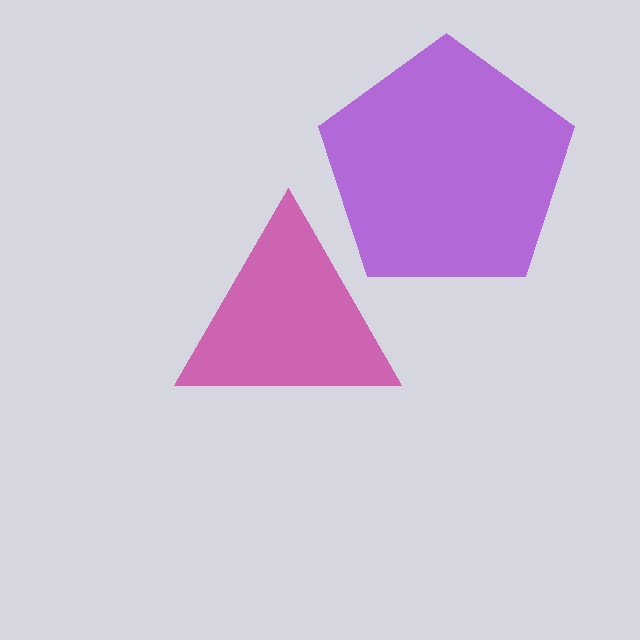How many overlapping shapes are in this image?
There are 2 overlapping shapes in the image.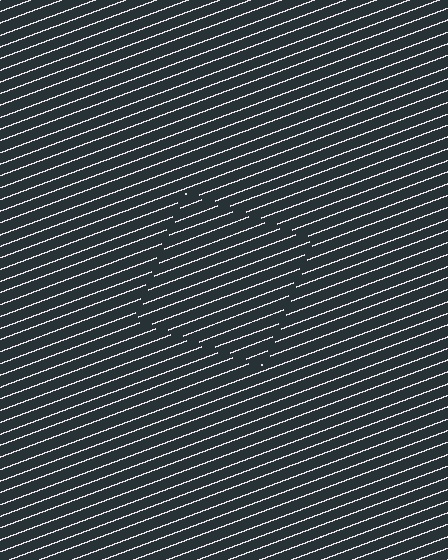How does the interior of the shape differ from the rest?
The interior of the shape contains the same grating, shifted by half a period — the contour is defined by the phase discontinuity where line-ends from the inner and outer gratings abut.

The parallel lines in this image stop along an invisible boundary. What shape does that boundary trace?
An illusory square. The interior of the shape contains the same grating, shifted by half a period — the contour is defined by the phase discontinuity where line-ends from the inner and outer gratings abut.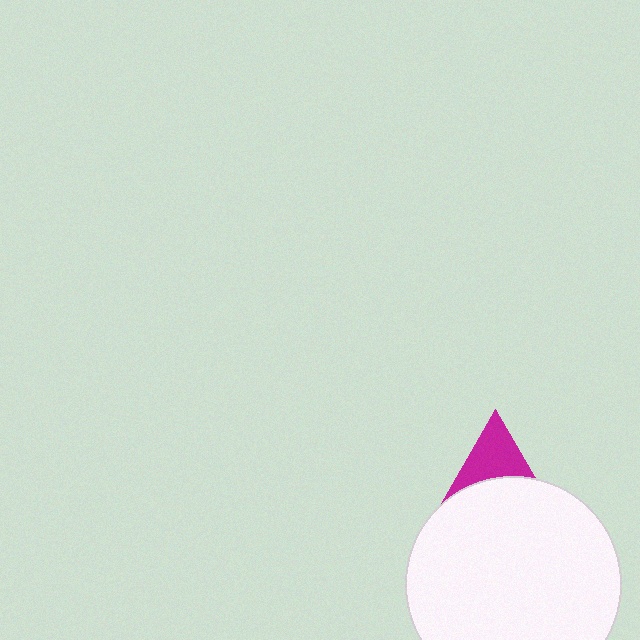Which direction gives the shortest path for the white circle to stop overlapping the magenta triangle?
Moving down gives the shortest separation.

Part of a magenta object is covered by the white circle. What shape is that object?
It is a triangle.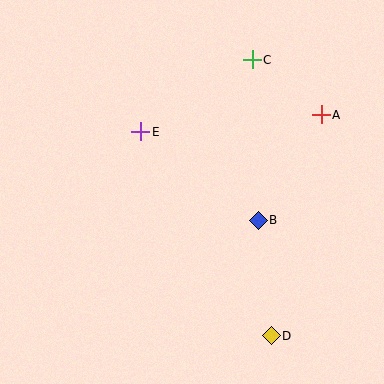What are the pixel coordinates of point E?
Point E is at (141, 132).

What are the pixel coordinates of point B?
Point B is at (258, 220).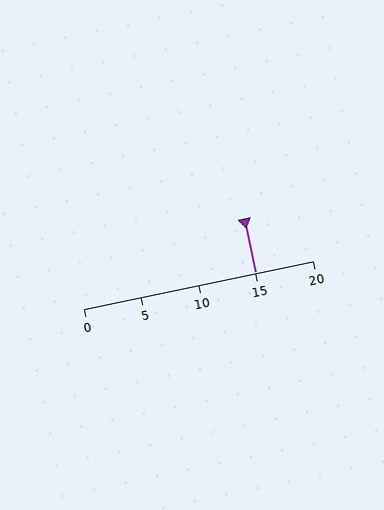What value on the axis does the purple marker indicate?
The marker indicates approximately 15.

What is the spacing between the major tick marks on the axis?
The major ticks are spaced 5 apart.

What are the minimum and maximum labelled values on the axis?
The axis runs from 0 to 20.